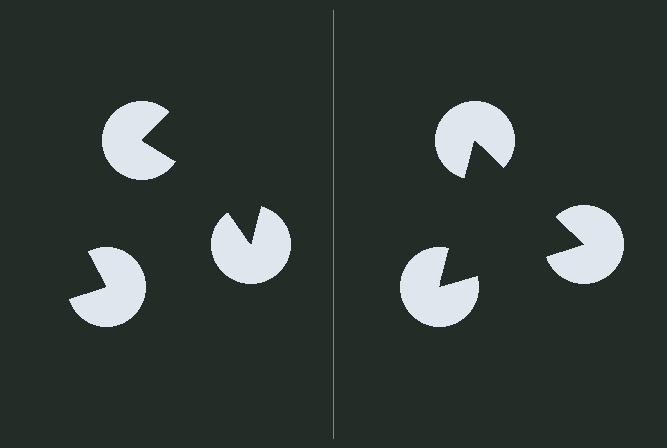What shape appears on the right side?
An illusory triangle.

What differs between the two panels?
The pac-man discs are positioned identically on both sides; only the wedge orientations differ. On the right they align to a triangle; on the left they are misaligned.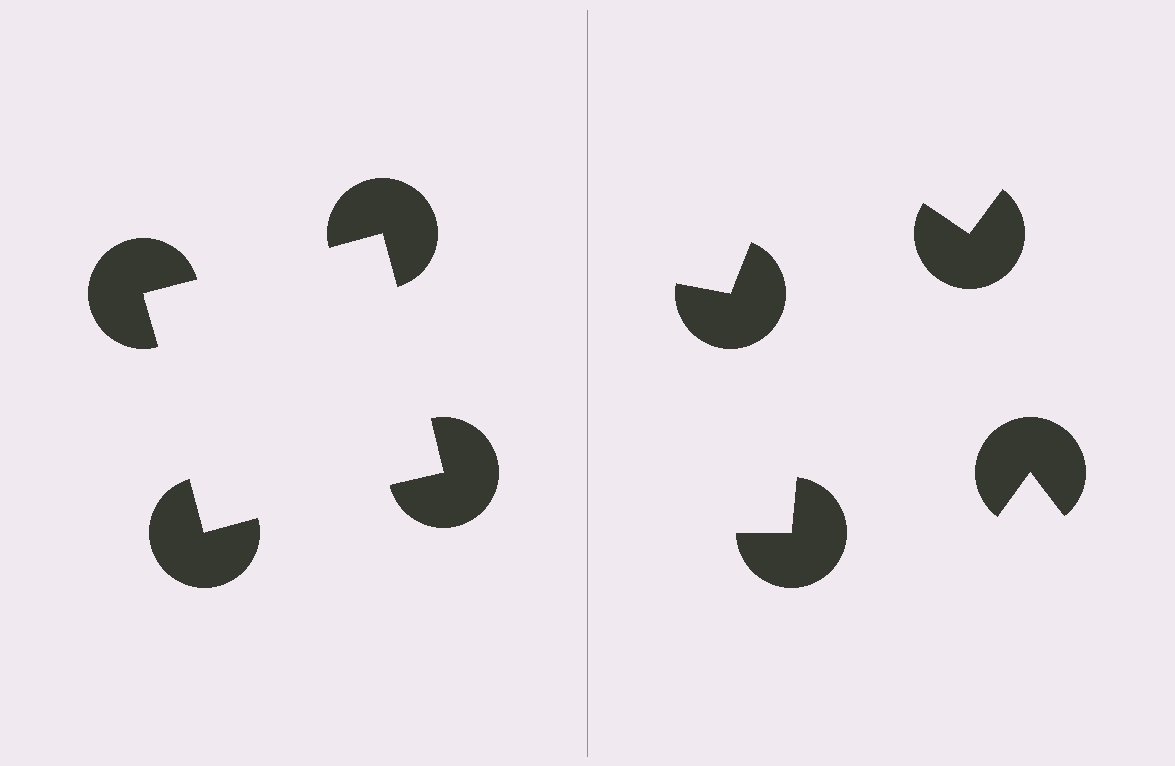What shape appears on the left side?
An illusory square.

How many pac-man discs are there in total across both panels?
8 — 4 on each side.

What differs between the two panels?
The pac-man discs are positioned identically on both sides; only the wedge orientations differ. On the left they align to a square; on the right they are misaligned.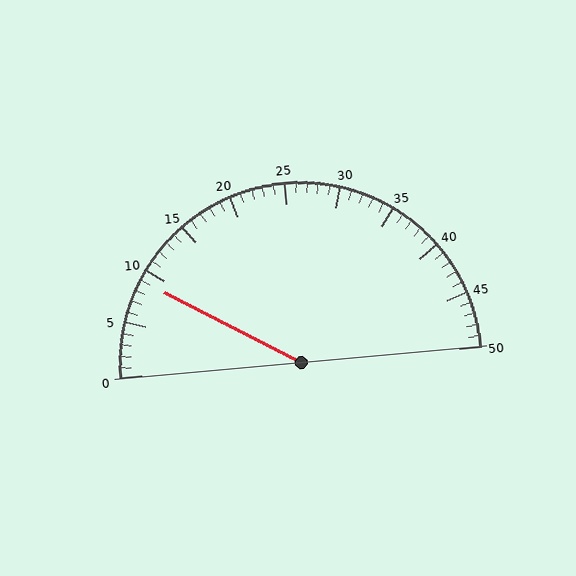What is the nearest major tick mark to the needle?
The nearest major tick mark is 10.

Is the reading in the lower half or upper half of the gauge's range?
The reading is in the lower half of the range (0 to 50).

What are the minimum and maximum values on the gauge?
The gauge ranges from 0 to 50.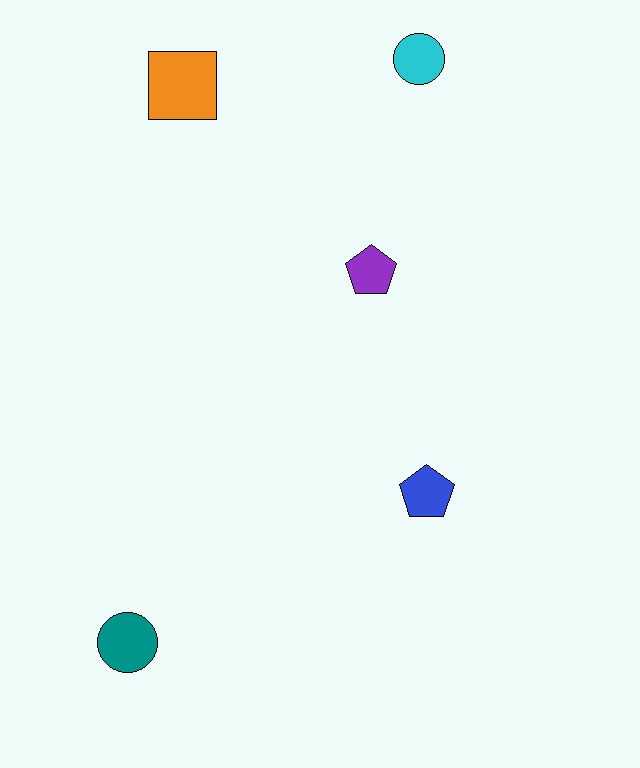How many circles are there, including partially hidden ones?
There are 2 circles.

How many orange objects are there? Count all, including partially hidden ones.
There is 1 orange object.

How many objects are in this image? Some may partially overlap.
There are 5 objects.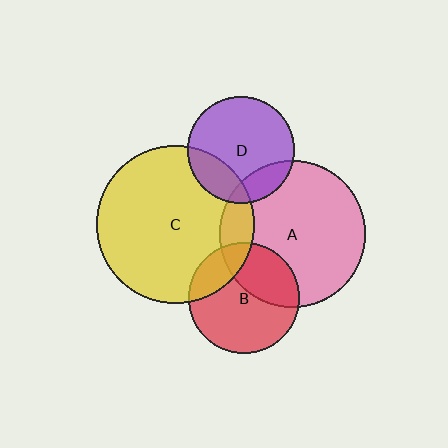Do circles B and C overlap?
Yes.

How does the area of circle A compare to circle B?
Approximately 1.7 times.